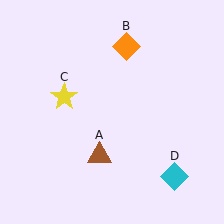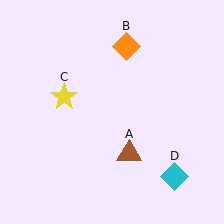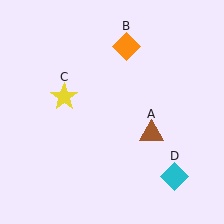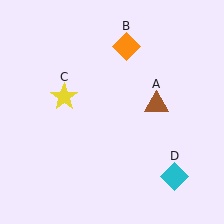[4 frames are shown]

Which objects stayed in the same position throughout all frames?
Orange diamond (object B) and yellow star (object C) and cyan diamond (object D) remained stationary.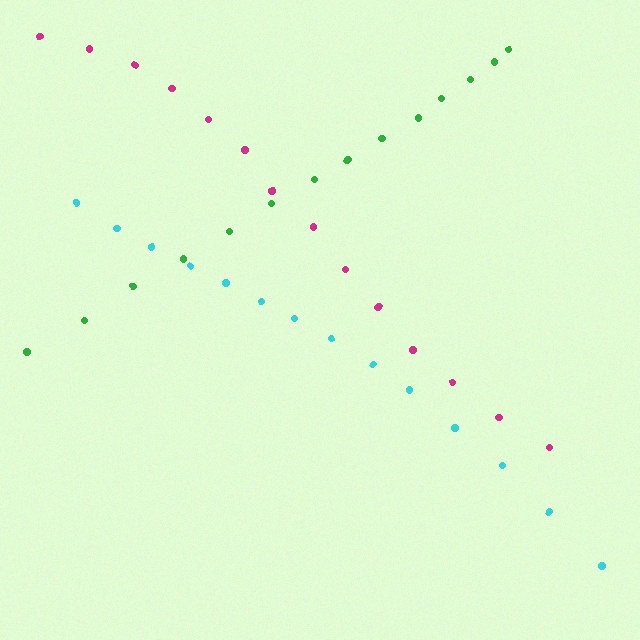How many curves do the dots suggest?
There are 3 distinct paths.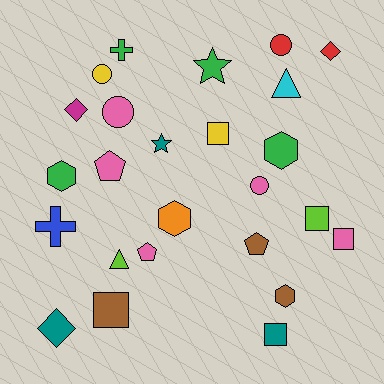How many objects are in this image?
There are 25 objects.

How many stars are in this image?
There are 2 stars.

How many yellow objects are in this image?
There are 2 yellow objects.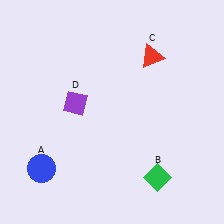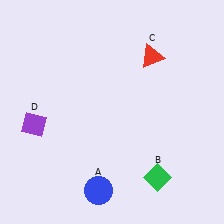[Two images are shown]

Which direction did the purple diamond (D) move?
The purple diamond (D) moved left.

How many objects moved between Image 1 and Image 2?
2 objects moved between the two images.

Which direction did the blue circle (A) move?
The blue circle (A) moved right.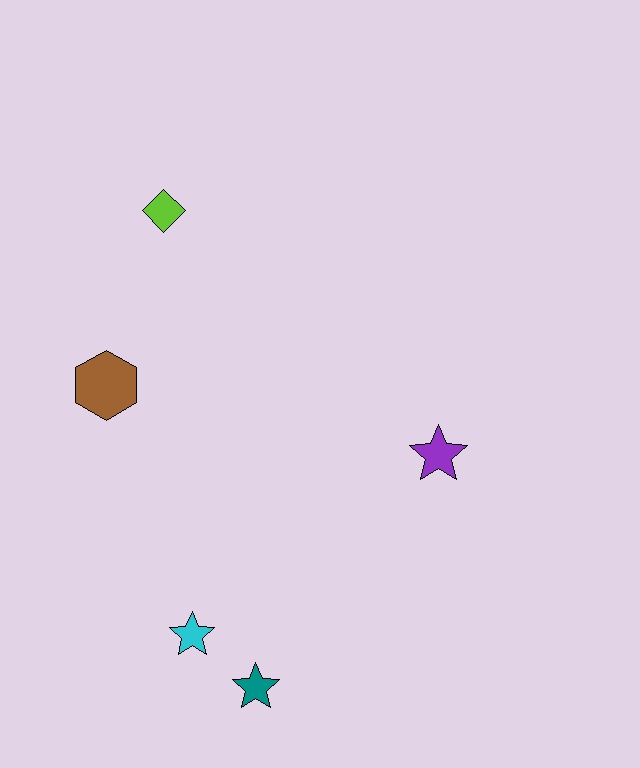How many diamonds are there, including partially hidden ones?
There is 1 diamond.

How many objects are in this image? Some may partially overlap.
There are 5 objects.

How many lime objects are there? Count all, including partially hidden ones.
There is 1 lime object.